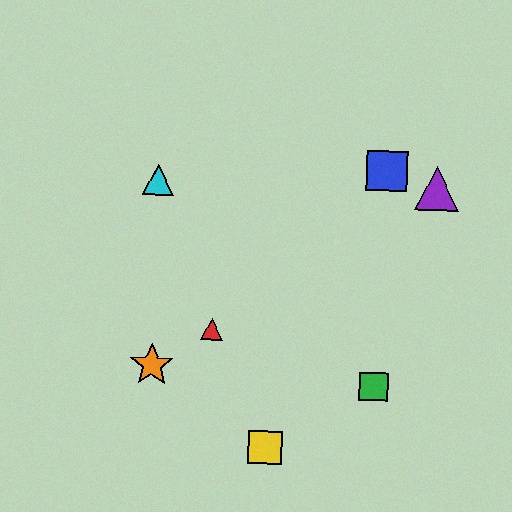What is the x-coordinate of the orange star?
The orange star is at x≈152.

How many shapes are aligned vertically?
2 shapes (the orange star, the cyan triangle) are aligned vertically.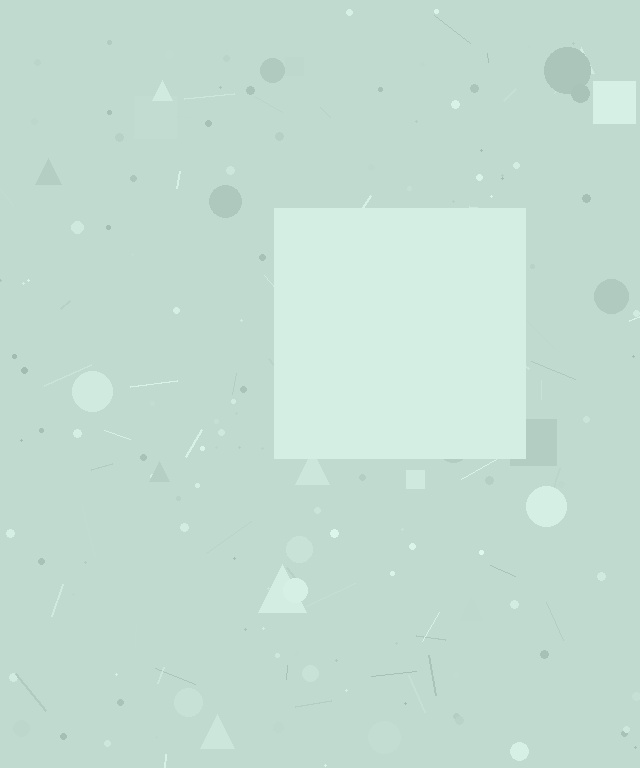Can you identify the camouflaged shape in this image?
The camouflaged shape is a square.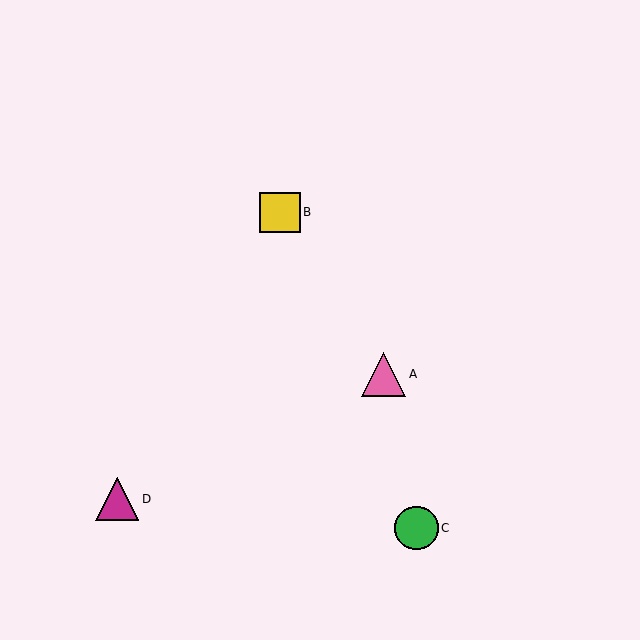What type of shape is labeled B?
Shape B is a yellow square.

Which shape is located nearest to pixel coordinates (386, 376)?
The pink triangle (labeled A) at (384, 374) is nearest to that location.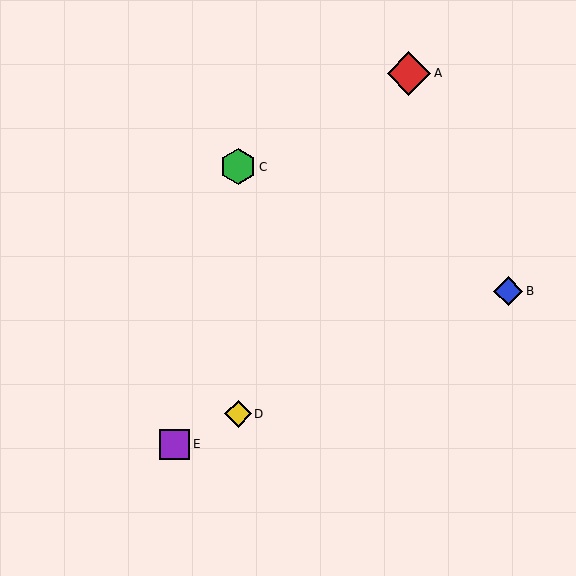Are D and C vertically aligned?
Yes, both are at x≈238.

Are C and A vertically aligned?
No, C is at x≈238 and A is at x≈409.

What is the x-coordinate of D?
Object D is at x≈238.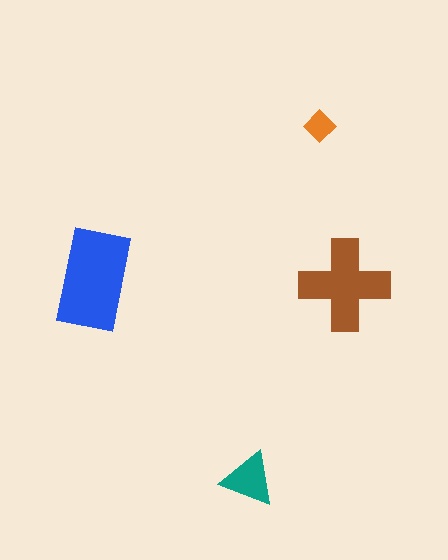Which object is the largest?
The blue rectangle.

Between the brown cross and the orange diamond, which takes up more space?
The brown cross.